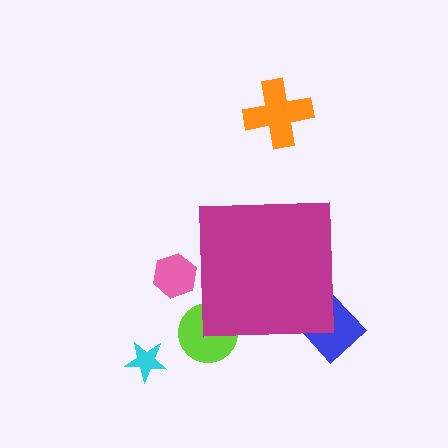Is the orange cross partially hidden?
No, the orange cross is fully visible.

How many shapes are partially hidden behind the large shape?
3 shapes are partially hidden.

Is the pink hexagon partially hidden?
Yes, the pink hexagon is partially hidden behind the magenta square.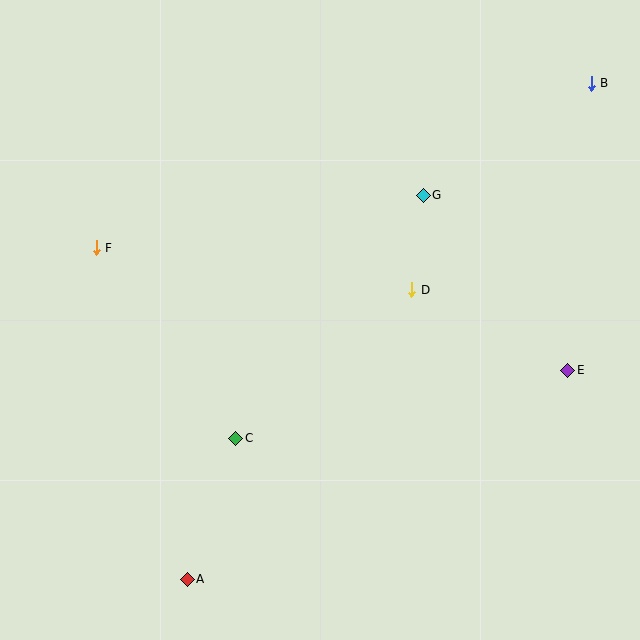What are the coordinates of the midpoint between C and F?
The midpoint between C and F is at (166, 343).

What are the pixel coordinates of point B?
Point B is at (591, 83).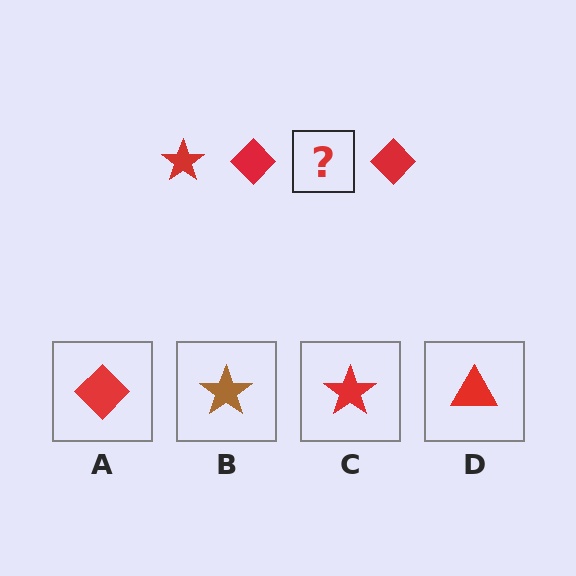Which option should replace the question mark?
Option C.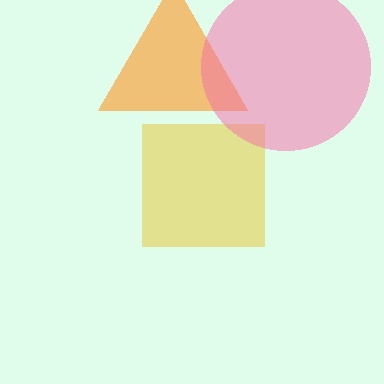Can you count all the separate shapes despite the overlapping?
Yes, there are 3 separate shapes.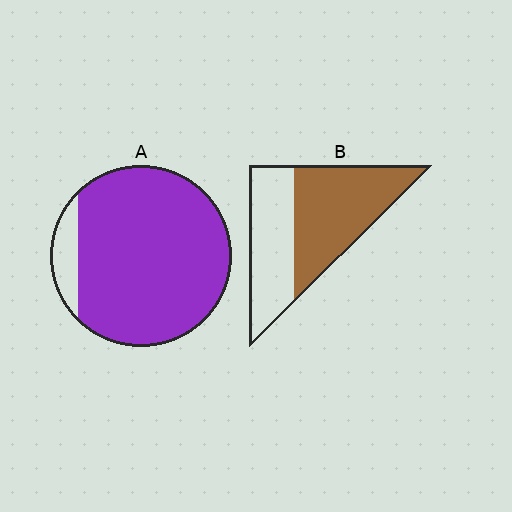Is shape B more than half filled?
Yes.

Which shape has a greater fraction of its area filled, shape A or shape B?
Shape A.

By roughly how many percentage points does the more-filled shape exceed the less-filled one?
By roughly 35 percentage points (A over B).